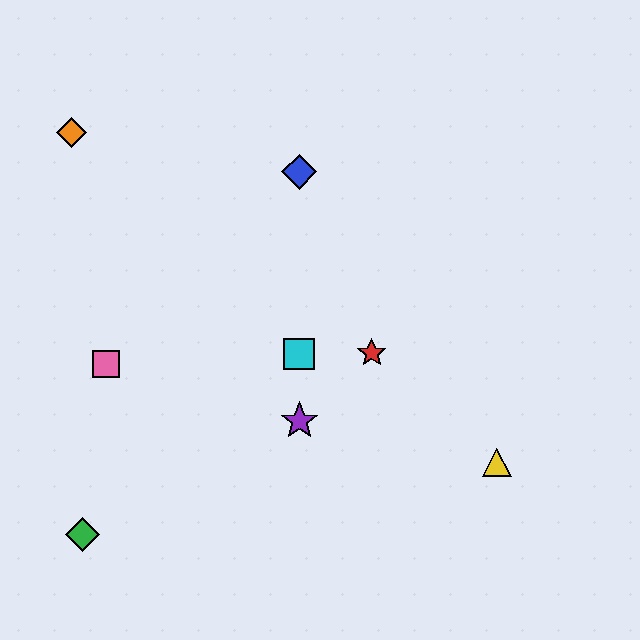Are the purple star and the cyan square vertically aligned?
Yes, both are at x≈299.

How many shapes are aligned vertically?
3 shapes (the blue diamond, the purple star, the cyan square) are aligned vertically.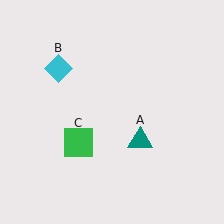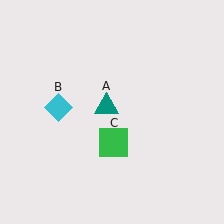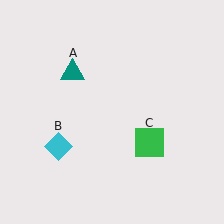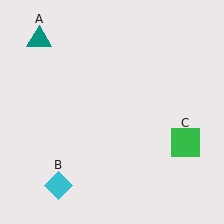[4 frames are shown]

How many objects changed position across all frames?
3 objects changed position: teal triangle (object A), cyan diamond (object B), green square (object C).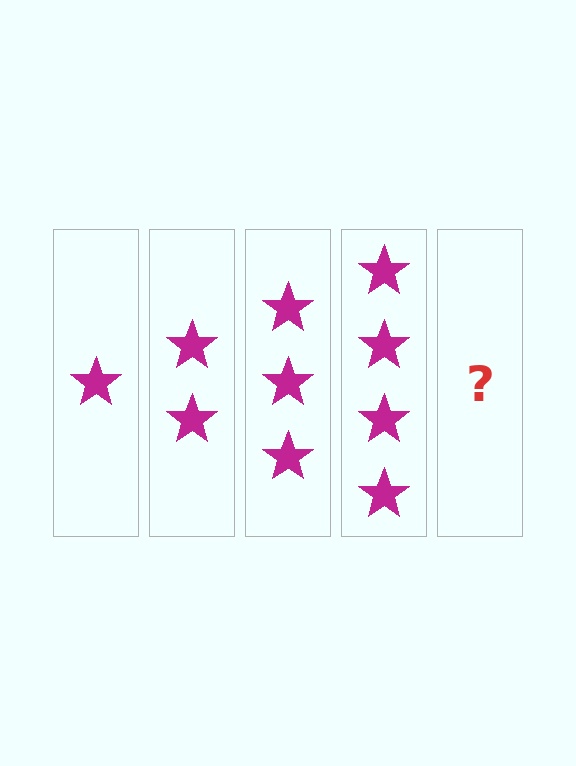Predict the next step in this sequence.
The next step is 5 stars.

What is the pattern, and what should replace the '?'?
The pattern is that each step adds one more star. The '?' should be 5 stars.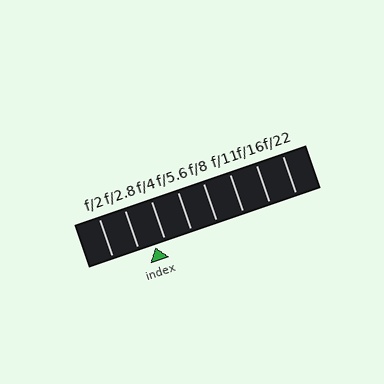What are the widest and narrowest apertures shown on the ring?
The widest aperture shown is f/2 and the narrowest is f/22.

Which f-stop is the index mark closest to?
The index mark is closest to f/4.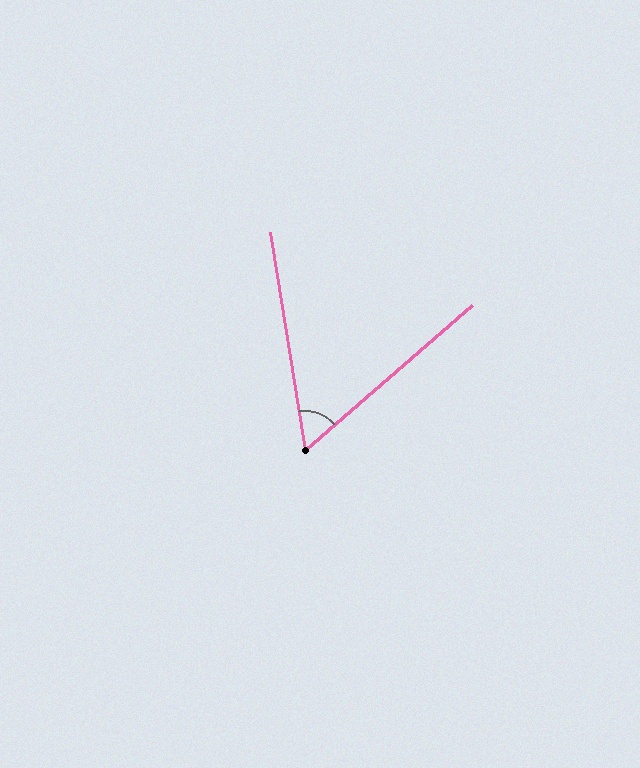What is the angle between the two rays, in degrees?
Approximately 58 degrees.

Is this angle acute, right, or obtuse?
It is acute.